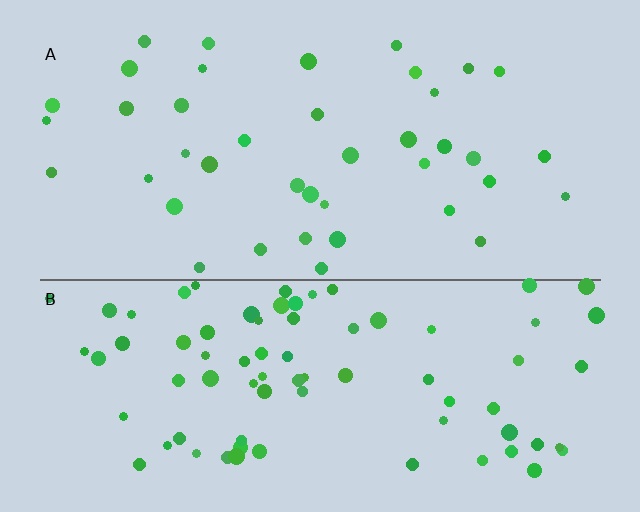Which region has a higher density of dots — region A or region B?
B (the bottom).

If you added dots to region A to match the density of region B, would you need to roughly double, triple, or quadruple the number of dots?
Approximately double.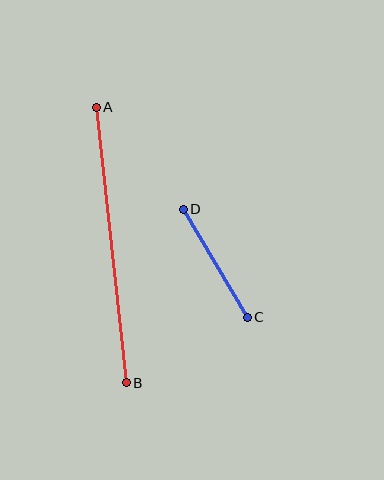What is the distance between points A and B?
The distance is approximately 277 pixels.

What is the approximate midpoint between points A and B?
The midpoint is at approximately (111, 245) pixels.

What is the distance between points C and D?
The distance is approximately 126 pixels.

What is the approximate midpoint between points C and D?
The midpoint is at approximately (215, 263) pixels.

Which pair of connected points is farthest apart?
Points A and B are farthest apart.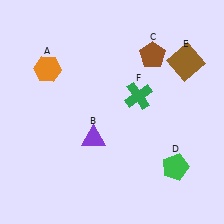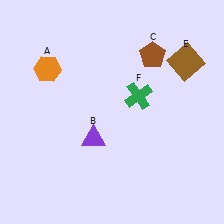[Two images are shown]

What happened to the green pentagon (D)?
The green pentagon (D) was removed in Image 2. It was in the bottom-right area of Image 1.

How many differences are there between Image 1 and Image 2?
There is 1 difference between the two images.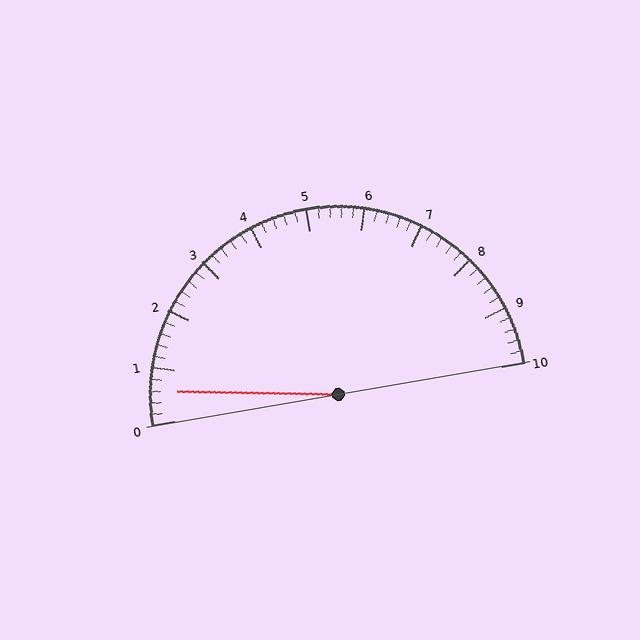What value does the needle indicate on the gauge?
The needle indicates approximately 0.6.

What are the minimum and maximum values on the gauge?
The gauge ranges from 0 to 10.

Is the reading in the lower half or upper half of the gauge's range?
The reading is in the lower half of the range (0 to 10).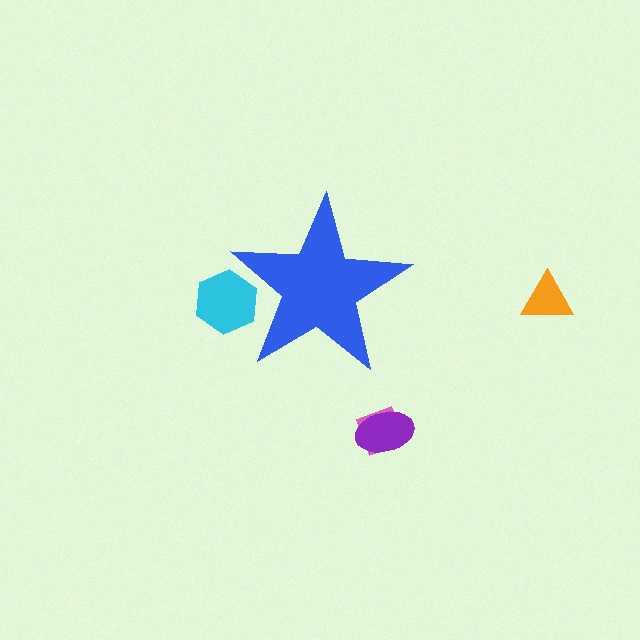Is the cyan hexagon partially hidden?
Yes, the cyan hexagon is partially hidden behind the blue star.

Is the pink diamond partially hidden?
No, the pink diamond is fully visible.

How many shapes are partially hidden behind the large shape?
1 shape is partially hidden.